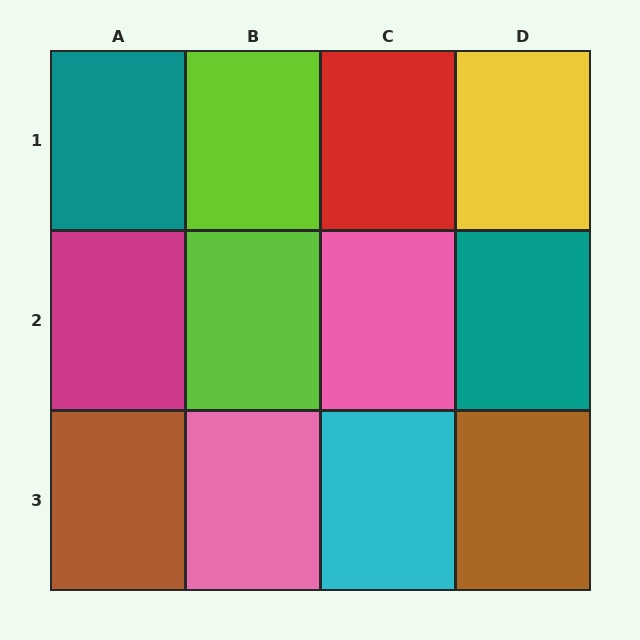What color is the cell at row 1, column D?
Yellow.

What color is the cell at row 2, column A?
Magenta.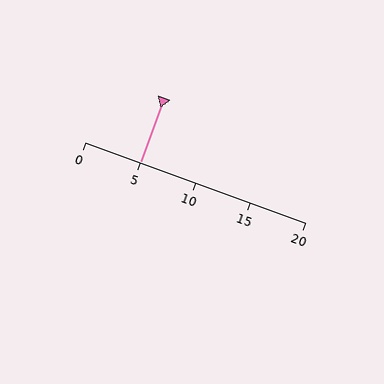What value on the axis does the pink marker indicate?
The marker indicates approximately 5.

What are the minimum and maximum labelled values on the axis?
The axis runs from 0 to 20.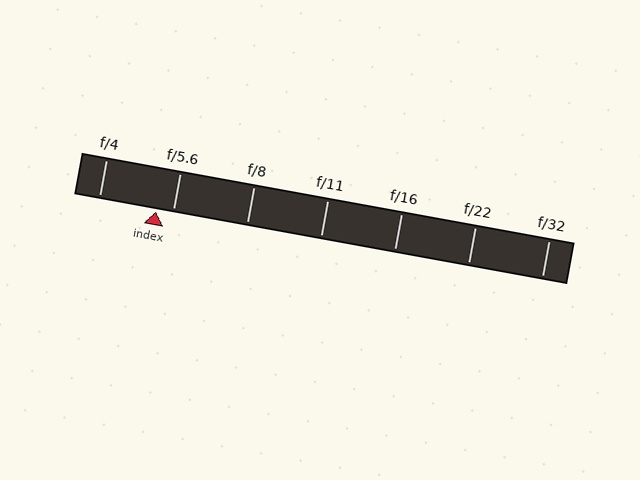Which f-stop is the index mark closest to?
The index mark is closest to f/5.6.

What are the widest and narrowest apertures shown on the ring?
The widest aperture shown is f/4 and the narrowest is f/32.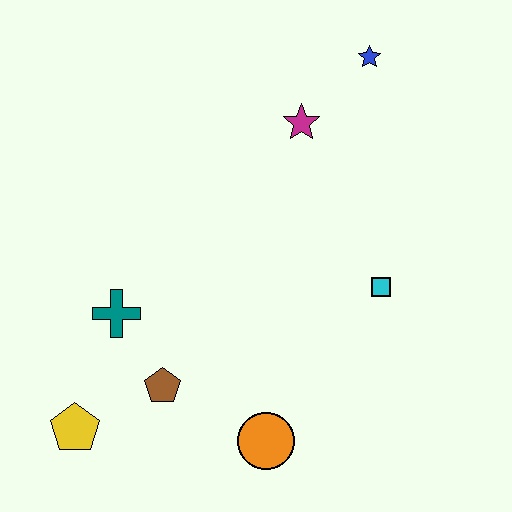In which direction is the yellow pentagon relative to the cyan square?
The yellow pentagon is to the left of the cyan square.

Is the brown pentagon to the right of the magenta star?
No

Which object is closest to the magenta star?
The blue star is closest to the magenta star.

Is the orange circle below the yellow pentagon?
Yes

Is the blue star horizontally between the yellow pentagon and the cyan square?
Yes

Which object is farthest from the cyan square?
The yellow pentagon is farthest from the cyan square.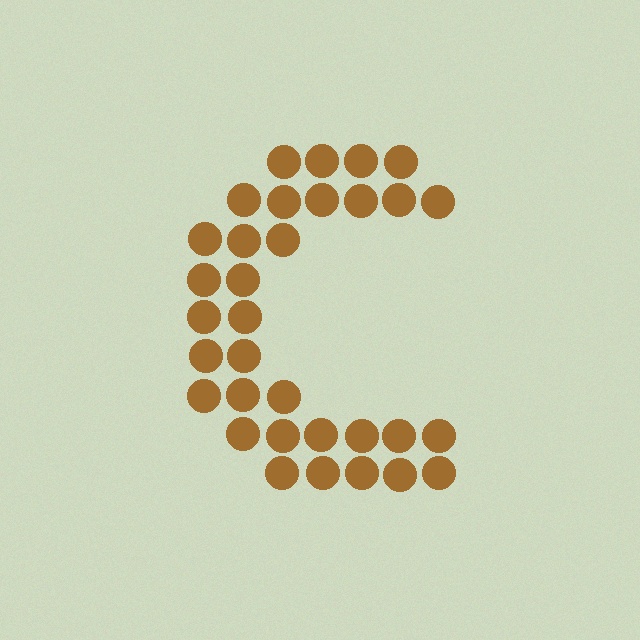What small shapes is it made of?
It is made of small circles.